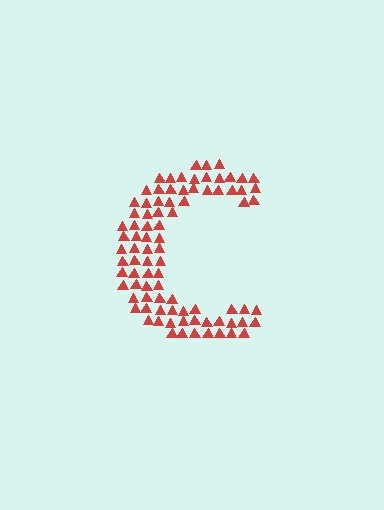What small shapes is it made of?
It is made of small triangles.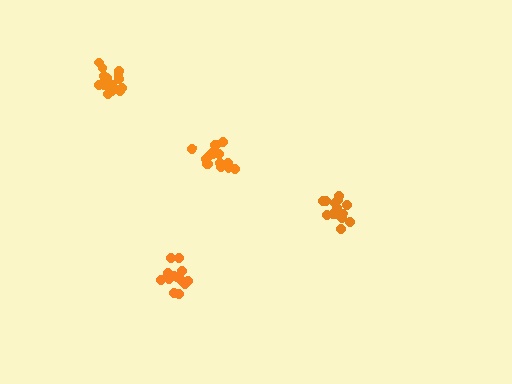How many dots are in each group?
Group 1: 14 dots, Group 2: 15 dots, Group 3: 17 dots, Group 4: 19 dots (65 total).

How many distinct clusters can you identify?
There are 4 distinct clusters.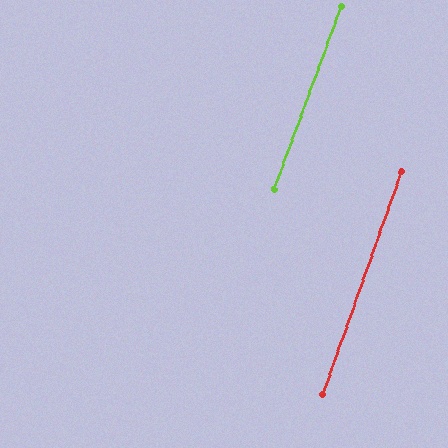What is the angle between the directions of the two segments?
Approximately 1 degree.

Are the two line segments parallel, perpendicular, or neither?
Parallel — their directions differ by only 0.8°.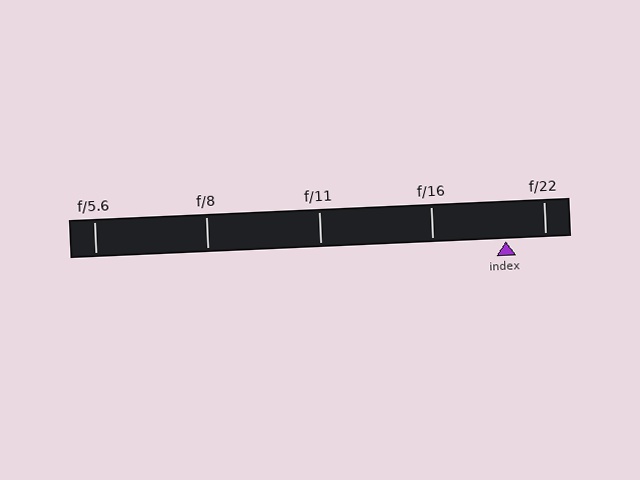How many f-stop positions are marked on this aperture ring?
There are 5 f-stop positions marked.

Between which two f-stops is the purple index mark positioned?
The index mark is between f/16 and f/22.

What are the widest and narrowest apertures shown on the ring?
The widest aperture shown is f/5.6 and the narrowest is f/22.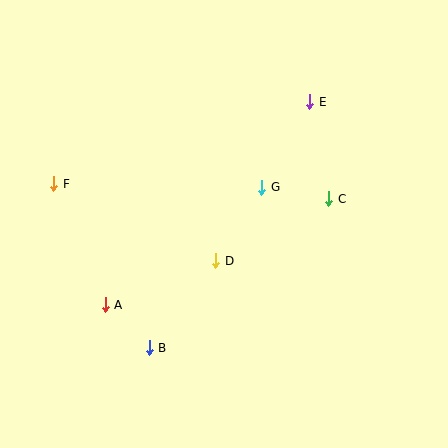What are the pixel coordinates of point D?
Point D is at (216, 261).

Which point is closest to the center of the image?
Point D at (216, 261) is closest to the center.